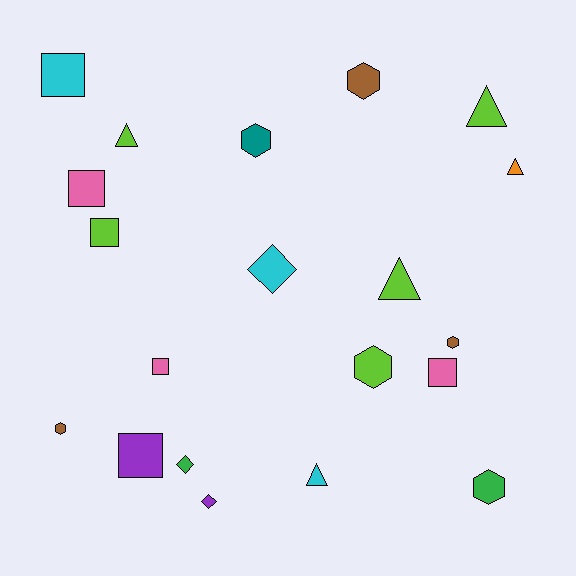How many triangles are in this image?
There are 5 triangles.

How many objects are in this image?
There are 20 objects.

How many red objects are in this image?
There are no red objects.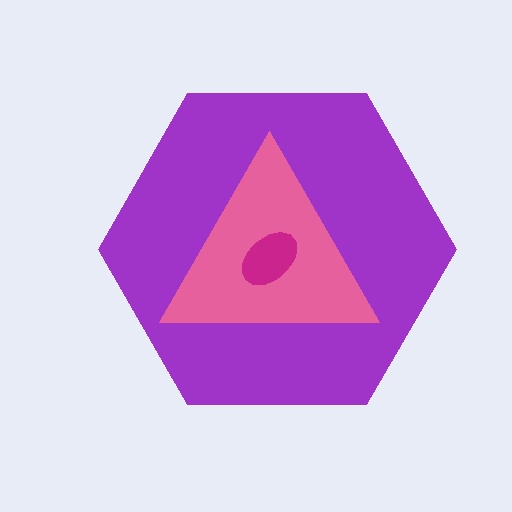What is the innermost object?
The magenta ellipse.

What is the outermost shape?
The purple hexagon.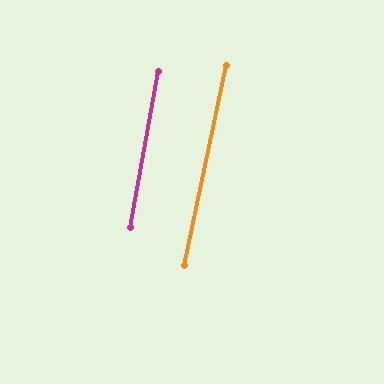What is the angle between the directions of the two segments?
Approximately 2 degrees.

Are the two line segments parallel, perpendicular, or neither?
Parallel — their directions differ by only 1.5°.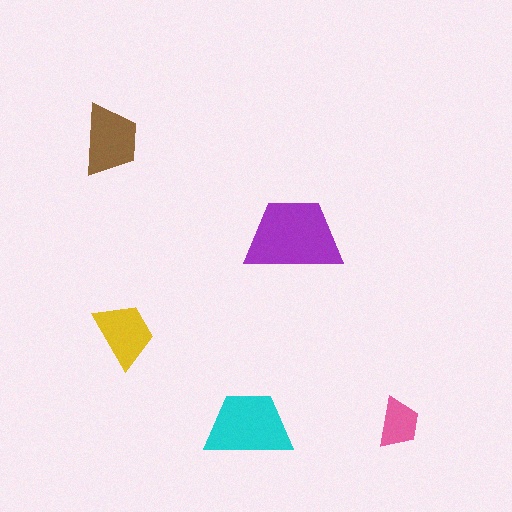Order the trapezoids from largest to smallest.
the purple one, the cyan one, the brown one, the yellow one, the pink one.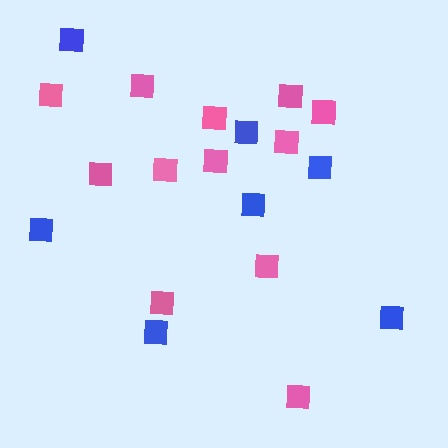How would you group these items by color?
There are 2 groups: one group of blue squares (7) and one group of pink squares (12).